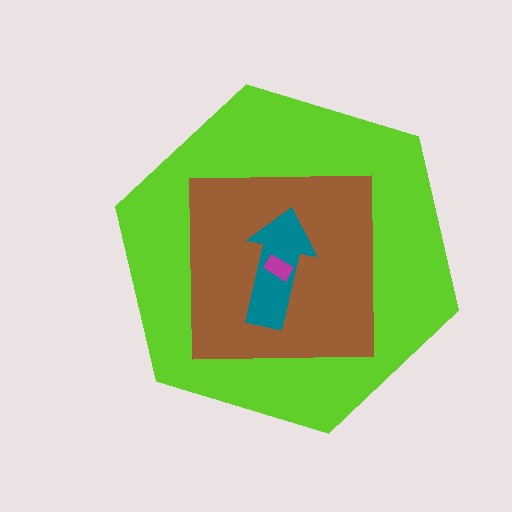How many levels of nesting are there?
4.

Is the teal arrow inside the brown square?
Yes.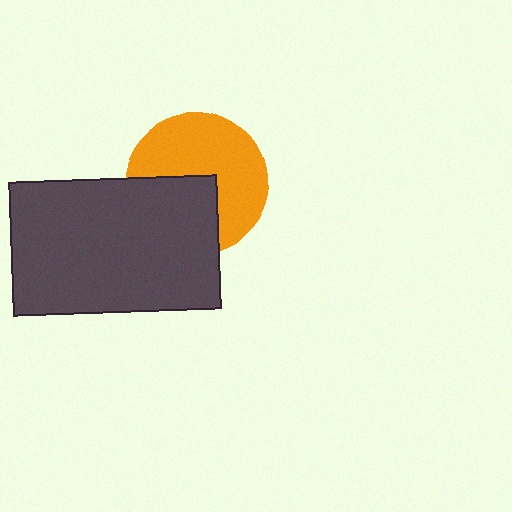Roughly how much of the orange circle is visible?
About half of it is visible (roughly 62%).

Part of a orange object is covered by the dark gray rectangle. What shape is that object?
It is a circle.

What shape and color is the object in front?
The object in front is a dark gray rectangle.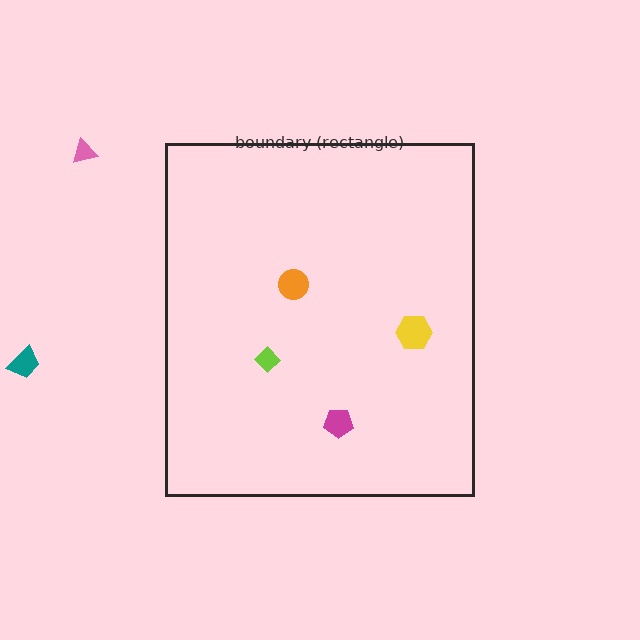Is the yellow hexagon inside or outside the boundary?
Inside.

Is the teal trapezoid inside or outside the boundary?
Outside.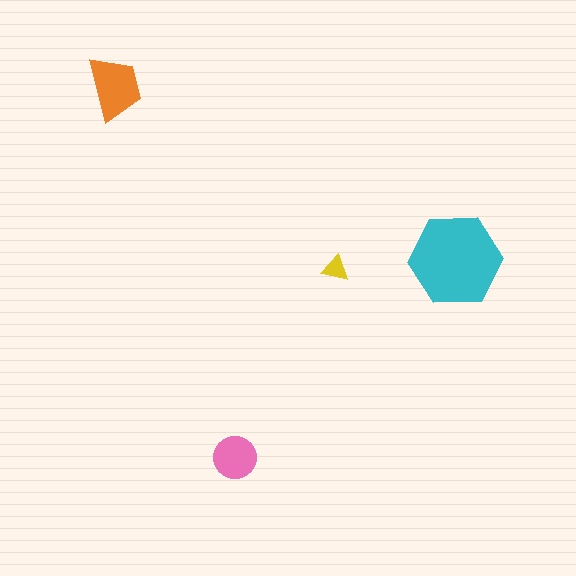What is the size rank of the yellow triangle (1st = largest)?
4th.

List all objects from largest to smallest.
The cyan hexagon, the orange trapezoid, the pink circle, the yellow triangle.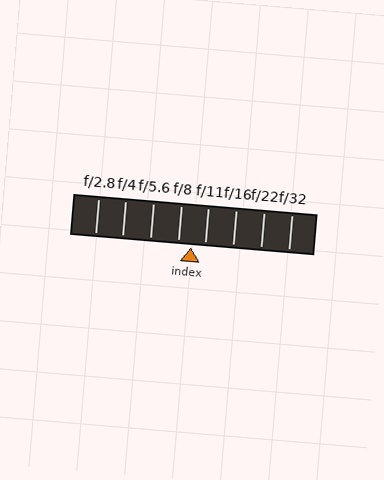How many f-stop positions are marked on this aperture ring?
There are 8 f-stop positions marked.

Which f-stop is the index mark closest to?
The index mark is closest to f/8.